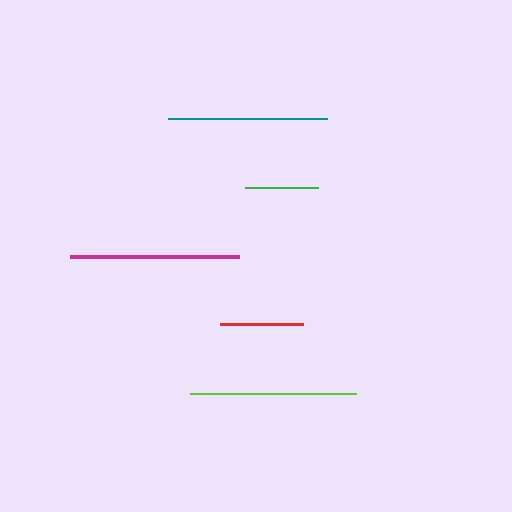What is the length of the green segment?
The green segment is approximately 73 pixels long.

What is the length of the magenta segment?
The magenta segment is approximately 169 pixels long.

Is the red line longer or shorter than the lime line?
The lime line is longer than the red line.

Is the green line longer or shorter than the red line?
The red line is longer than the green line.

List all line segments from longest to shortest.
From longest to shortest: magenta, lime, teal, red, green.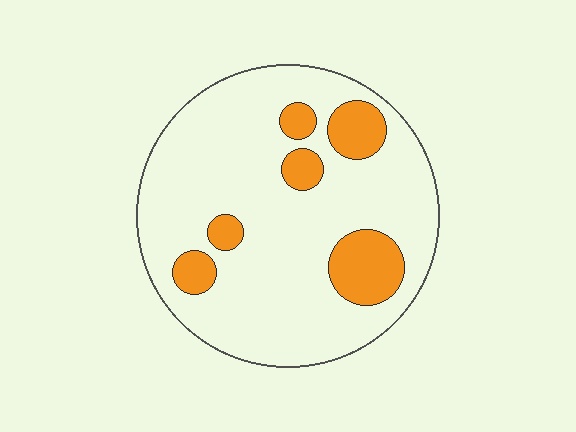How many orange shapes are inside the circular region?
6.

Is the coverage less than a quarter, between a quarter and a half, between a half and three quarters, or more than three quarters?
Less than a quarter.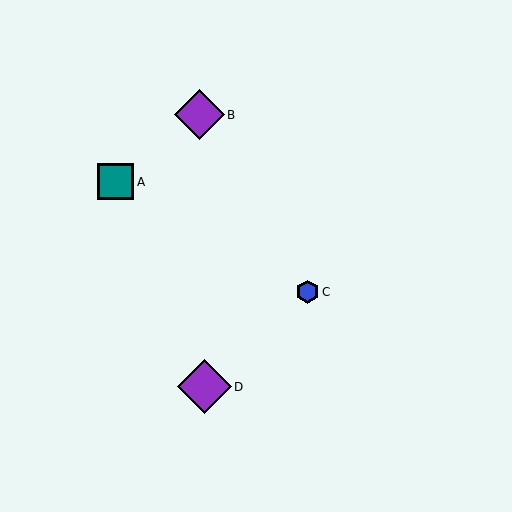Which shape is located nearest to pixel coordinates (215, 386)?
The purple diamond (labeled D) at (204, 387) is nearest to that location.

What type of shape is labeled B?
Shape B is a purple diamond.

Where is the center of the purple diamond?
The center of the purple diamond is at (204, 387).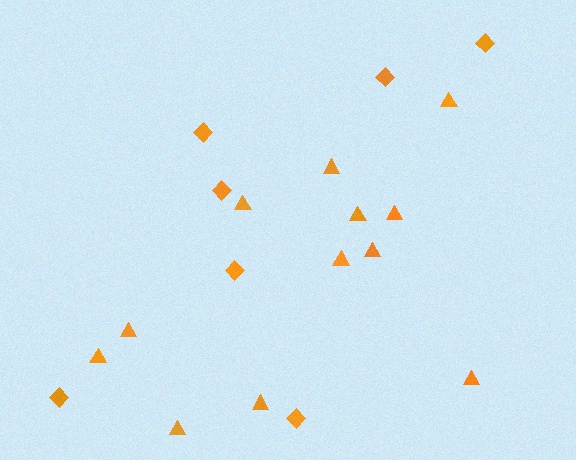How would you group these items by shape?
There are 2 groups: one group of diamonds (7) and one group of triangles (12).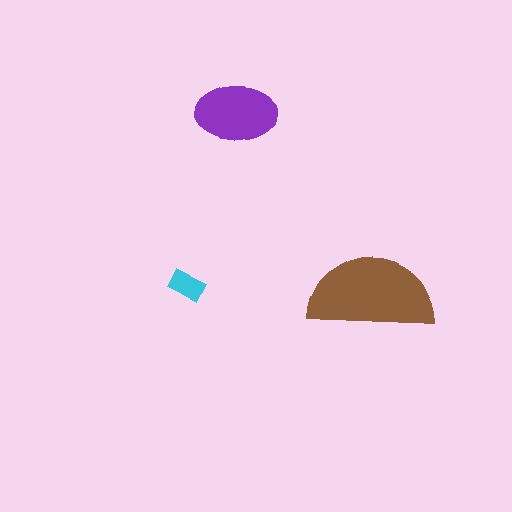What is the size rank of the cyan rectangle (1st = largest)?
3rd.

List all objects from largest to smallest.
The brown semicircle, the purple ellipse, the cyan rectangle.